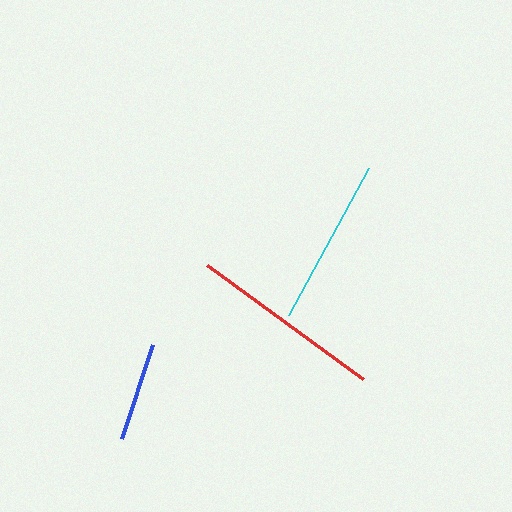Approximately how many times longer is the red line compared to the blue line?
The red line is approximately 2.0 times the length of the blue line.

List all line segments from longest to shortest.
From longest to shortest: red, cyan, blue.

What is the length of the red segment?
The red segment is approximately 193 pixels long.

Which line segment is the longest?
The red line is the longest at approximately 193 pixels.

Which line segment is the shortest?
The blue line is the shortest at approximately 99 pixels.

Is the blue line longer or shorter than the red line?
The red line is longer than the blue line.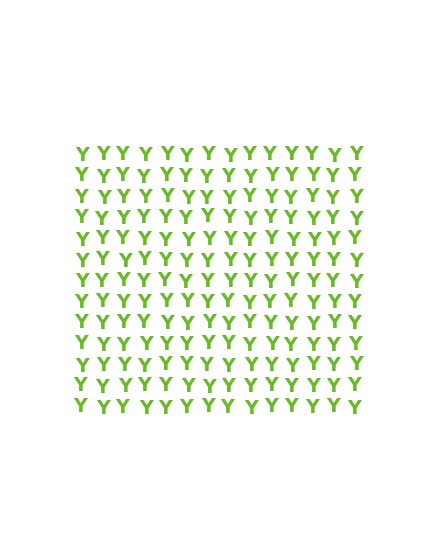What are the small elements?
The small elements are letter Y's.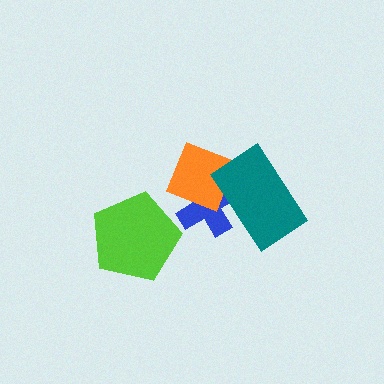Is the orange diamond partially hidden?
Yes, it is partially covered by another shape.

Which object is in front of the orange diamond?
The teal rectangle is in front of the orange diamond.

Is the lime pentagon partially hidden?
No, no other shape covers it.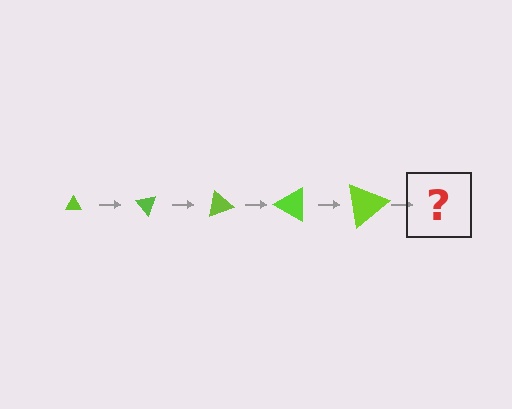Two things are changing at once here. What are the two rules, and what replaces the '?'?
The two rules are that the triangle grows larger each step and it rotates 50 degrees each step. The '?' should be a triangle, larger than the previous one and rotated 250 degrees from the start.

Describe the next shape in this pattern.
It should be a triangle, larger than the previous one and rotated 250 degrees from the start.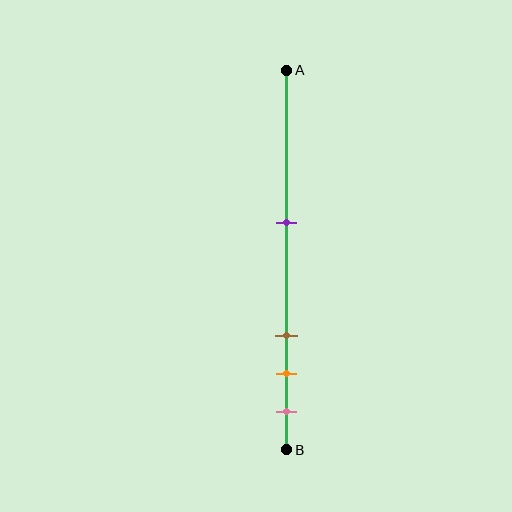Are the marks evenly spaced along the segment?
No, the marks are not evenly spaced.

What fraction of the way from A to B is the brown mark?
The brown mark is approximately 70% (0.7) of the way from A to B.